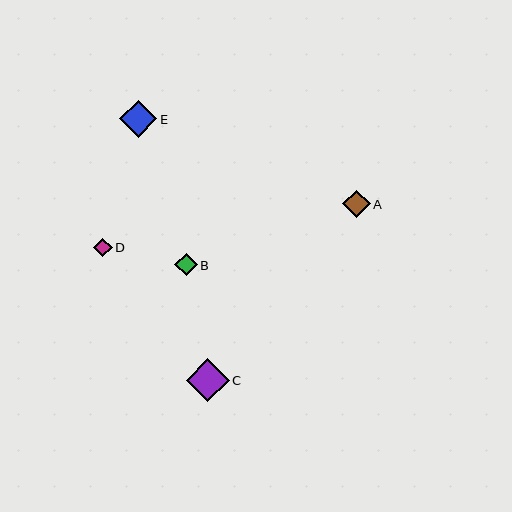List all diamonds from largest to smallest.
From largest to smallest: C, E, A, B, D.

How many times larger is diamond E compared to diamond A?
Diamond E is approximately 1.3 times the size of diamond A.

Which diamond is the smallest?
Diamond D is the smallest with a size of approximately 19 pixels.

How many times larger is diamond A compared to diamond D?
Diamond A is approximately 1.5 times the size of diamond D.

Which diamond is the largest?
Diamond C is the largest with a size of approximately 43 pixels.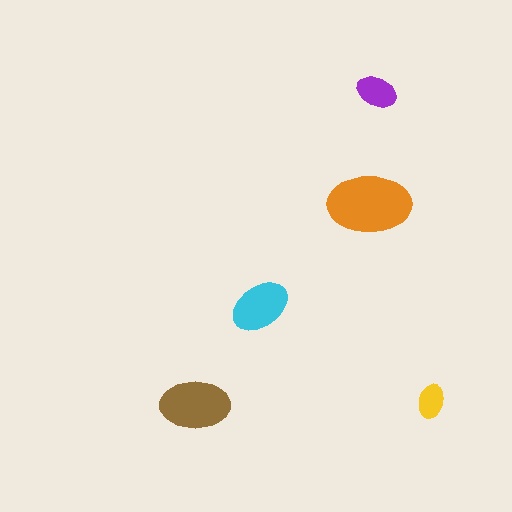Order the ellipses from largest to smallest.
the orange one, the brown one, the cyan one, the purple one, the yellow one.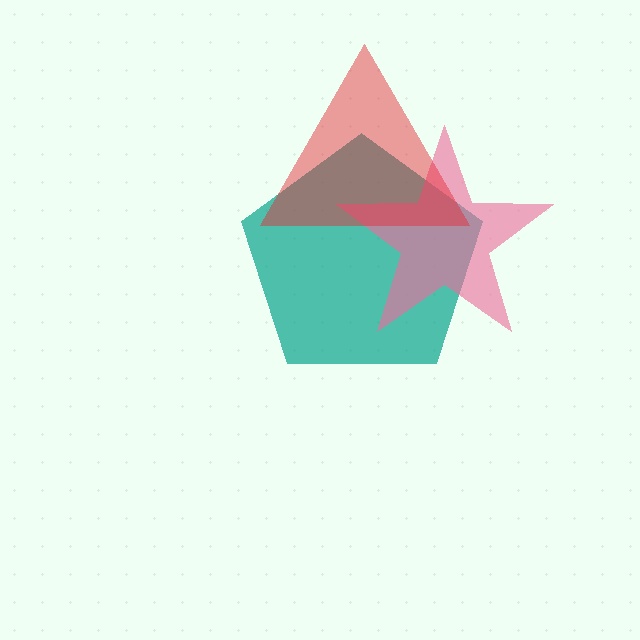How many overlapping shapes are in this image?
There are 3 overlapping shapes in the image.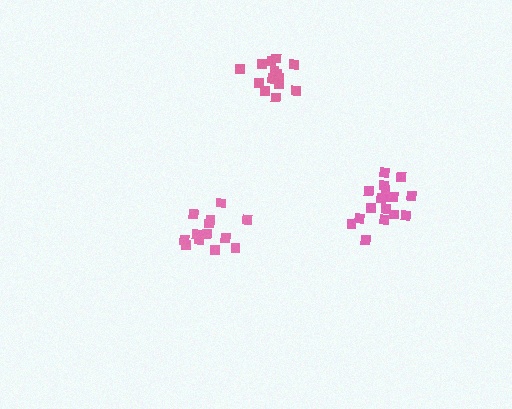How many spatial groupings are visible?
There are 3 spatial groupings.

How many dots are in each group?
Group 1: 13 dots, Group 2: 17 dots, Group 3: 15 dots (45 total).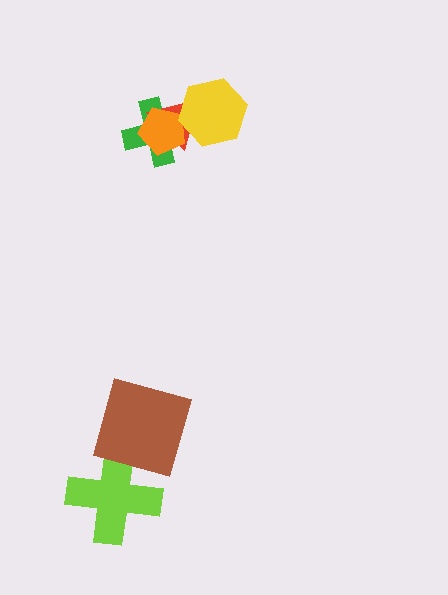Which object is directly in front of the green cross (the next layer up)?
The red triangle is directly in front of the green cross.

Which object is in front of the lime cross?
The brown square is in front of the lime cross.